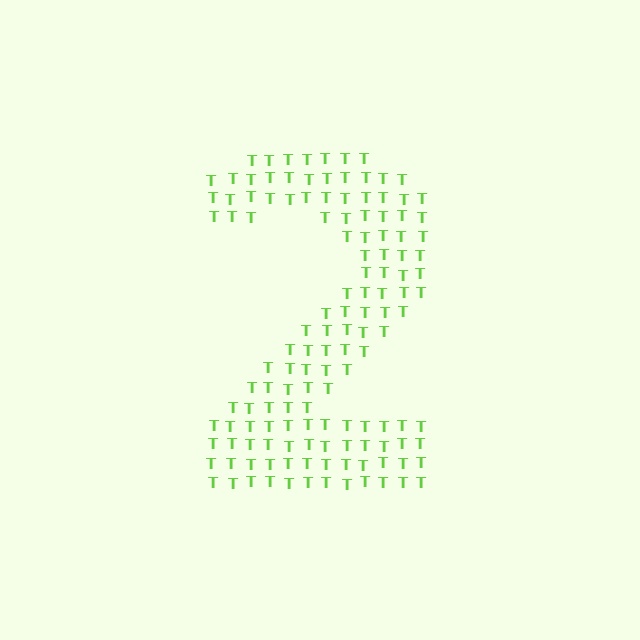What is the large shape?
The large shape is the digit 2.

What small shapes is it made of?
It is made of small letter T's.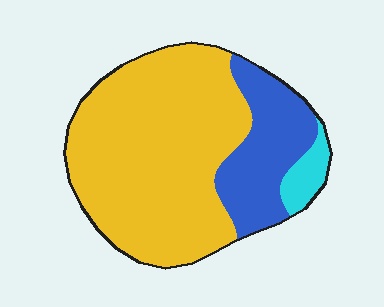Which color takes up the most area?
Yellow, at roughly 70%.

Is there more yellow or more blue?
Yellow.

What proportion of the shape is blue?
Blue takes up about one quarter (1/4) of the shape.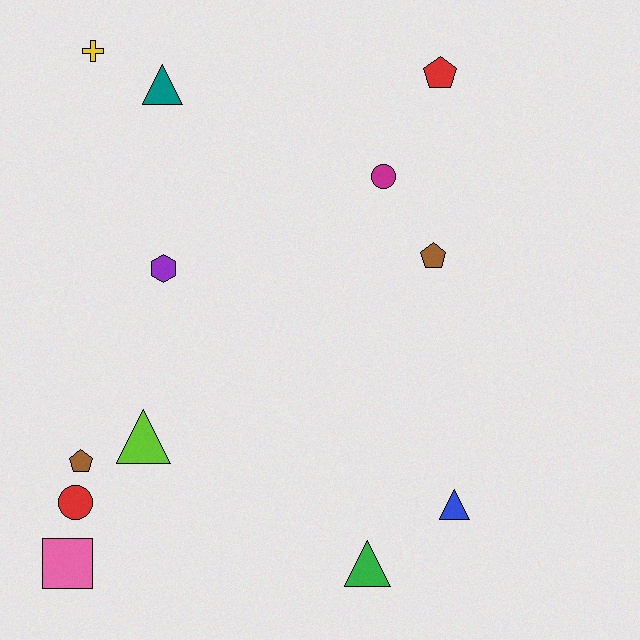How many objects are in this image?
There are 12 objects.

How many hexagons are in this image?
There is 1 hexagon.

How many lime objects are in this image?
There is 1 lime object.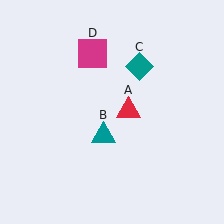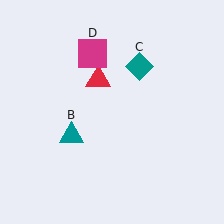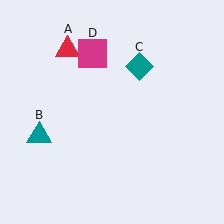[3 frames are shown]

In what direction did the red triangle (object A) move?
The red triangle (object A) moved up and to the left.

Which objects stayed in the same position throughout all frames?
Teal diamond (object C) and magenta square (object D) remained stationary.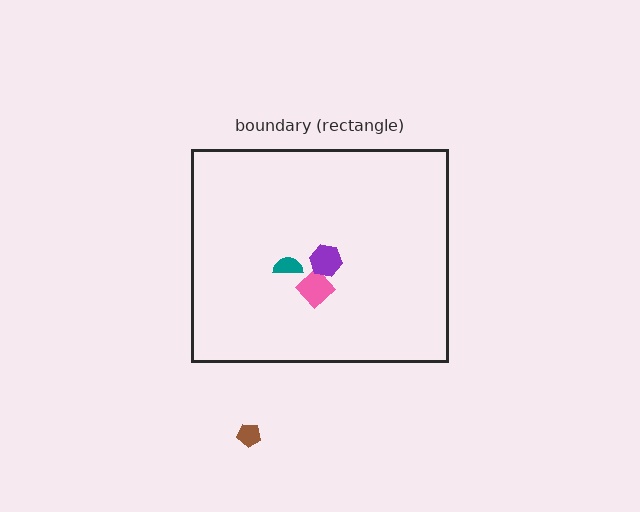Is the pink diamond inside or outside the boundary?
Inside.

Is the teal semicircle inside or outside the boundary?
Inside.